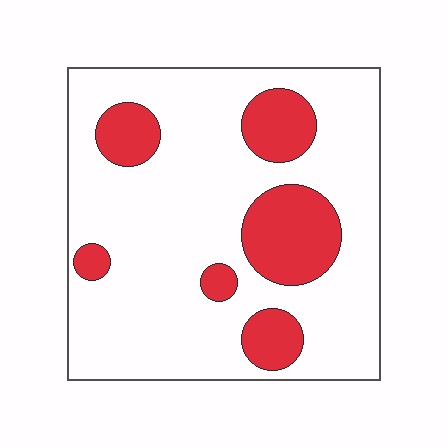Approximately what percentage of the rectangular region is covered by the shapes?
Approximately 20%.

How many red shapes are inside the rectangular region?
6.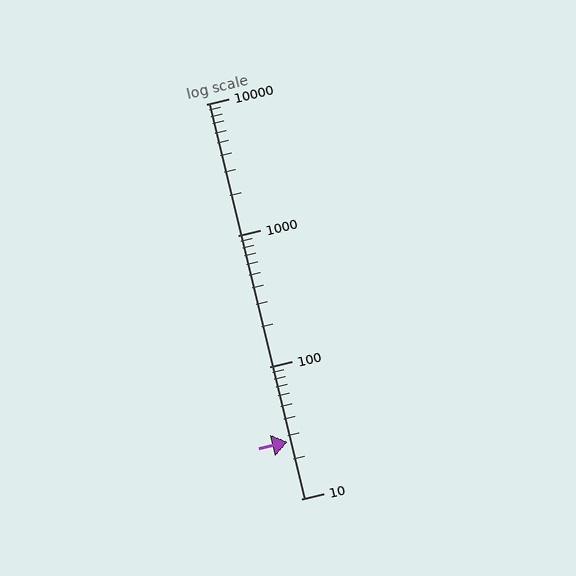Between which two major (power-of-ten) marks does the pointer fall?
The pointer is between 10 and 100.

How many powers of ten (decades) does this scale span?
The scale spans 3 decades, from 10 to 10000.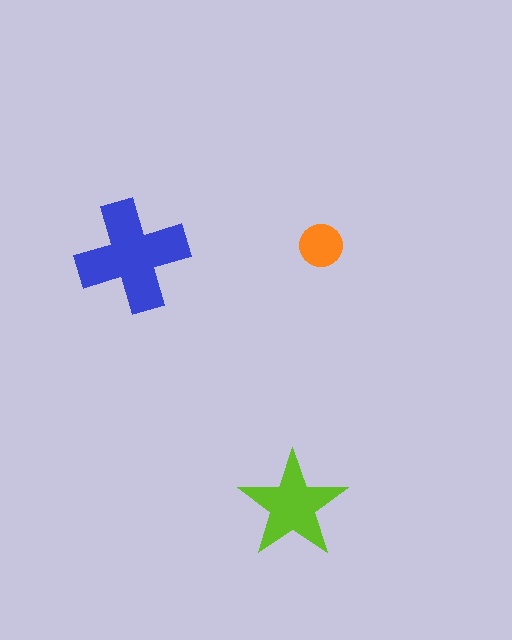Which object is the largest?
The blue cross.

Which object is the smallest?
The orange circle.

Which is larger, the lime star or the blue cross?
The blue cross.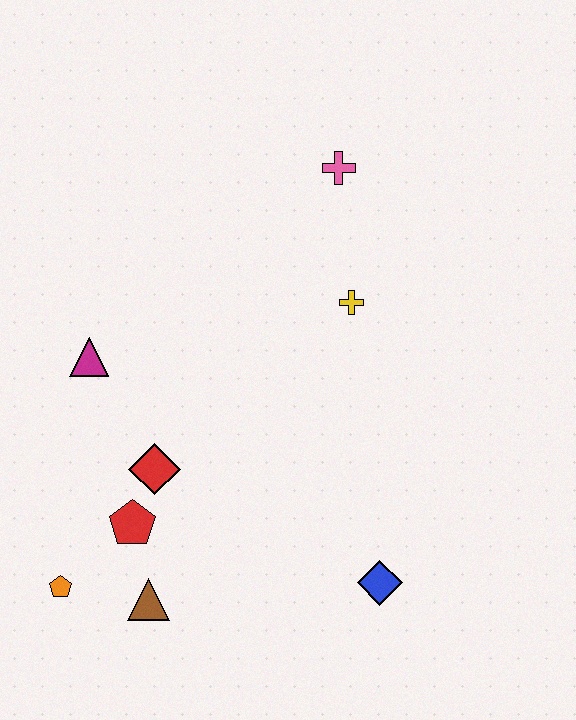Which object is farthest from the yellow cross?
The orange pentagon is farthest from the yellow cross.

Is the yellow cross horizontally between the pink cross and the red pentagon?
No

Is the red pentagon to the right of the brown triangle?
No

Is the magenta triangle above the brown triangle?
Yes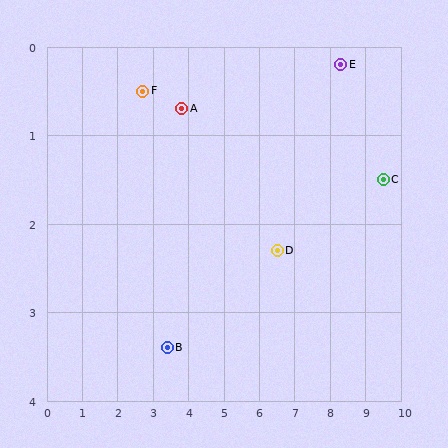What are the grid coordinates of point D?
Point D is at approximately (6.5, 2.3).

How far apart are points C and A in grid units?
Points C and A are about 5.8 grid units apart.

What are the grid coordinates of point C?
Point C is at approximately (9.5, 1.5).